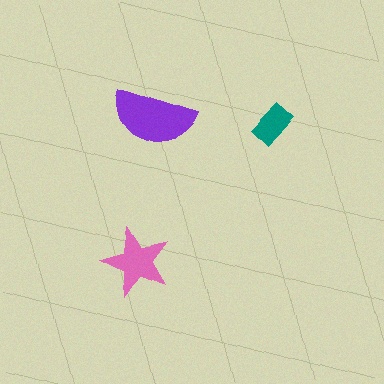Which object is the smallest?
The teal rectangle.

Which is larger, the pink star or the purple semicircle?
The purple semicircle.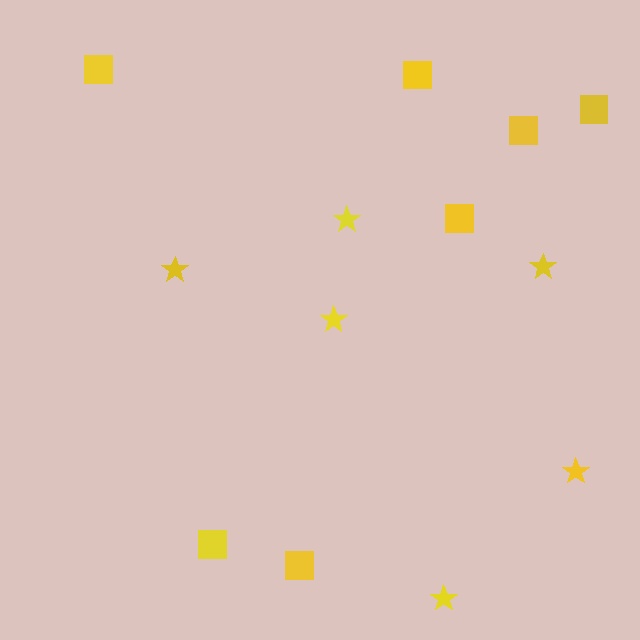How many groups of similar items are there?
There are 2 groups: one group of stars (6) and one group of squares (7).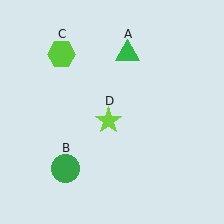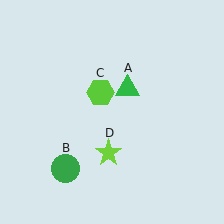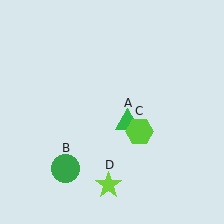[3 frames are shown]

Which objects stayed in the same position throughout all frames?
Green circle (object B) remained stationary.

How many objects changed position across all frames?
3 objects changed position: green triangle (object A), lime hexagon (object C), lime star (object D).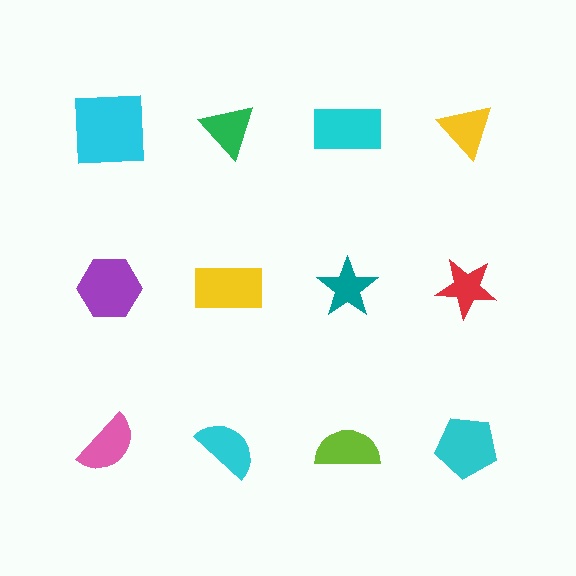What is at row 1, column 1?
A cyan square.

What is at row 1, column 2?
A green triangle.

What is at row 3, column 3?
A lime semicircle.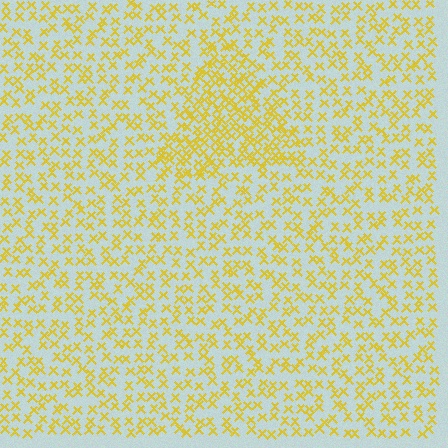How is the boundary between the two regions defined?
The boundary is defined by a change in element density (approximately 1.9x ratio). All elements are the same color, size, and shape.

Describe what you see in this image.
The image contains small yellow elements arranged at two different densities. A triangle-shaped region is visible where the elements are more densely packed than the surrounding area.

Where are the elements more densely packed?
The elements are more densely packed inside the triangle boundary.